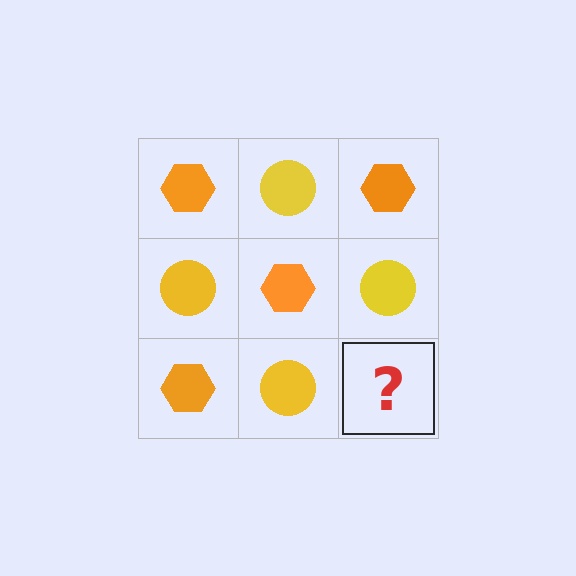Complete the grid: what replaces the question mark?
The question mark should be replaced with an orange hexagon.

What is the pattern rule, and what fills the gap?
The rule is that it alternates orange hexagon and yellow circle in a checkerboard pattern. The gap should be filled with an orange hexagon.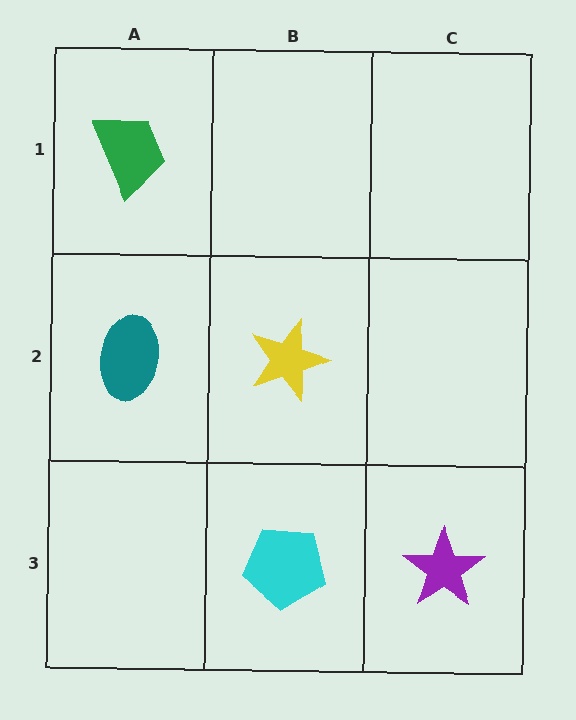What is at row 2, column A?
A teal ellipse.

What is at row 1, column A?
A green trapezoid.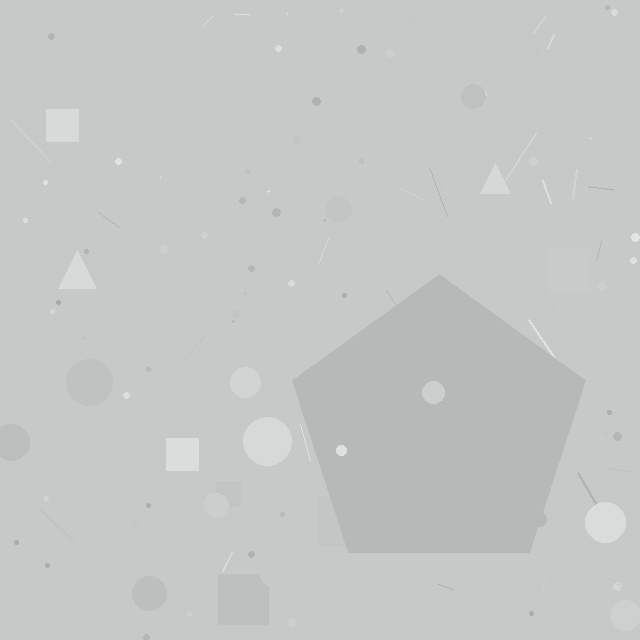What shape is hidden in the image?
A pentagon is hidden in the image.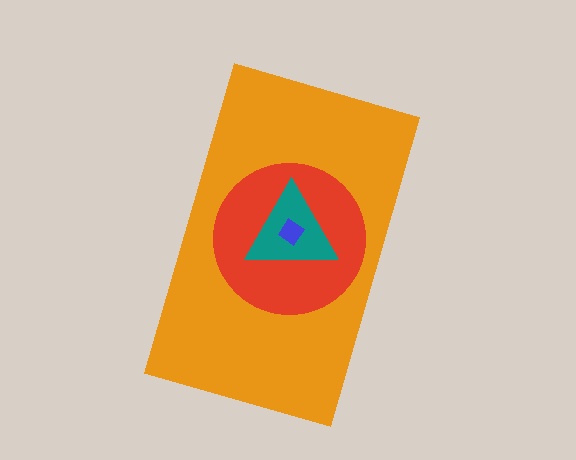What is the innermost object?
The blue diamond.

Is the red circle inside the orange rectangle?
Yes.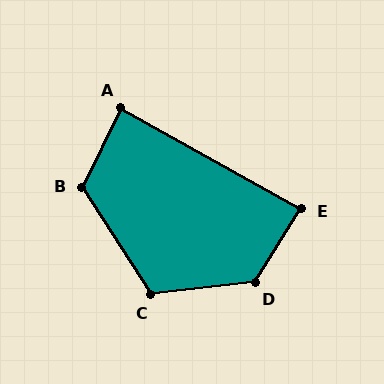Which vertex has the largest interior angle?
D, at approximately 128 degrees.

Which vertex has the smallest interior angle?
A, at approximately 87 degrees.